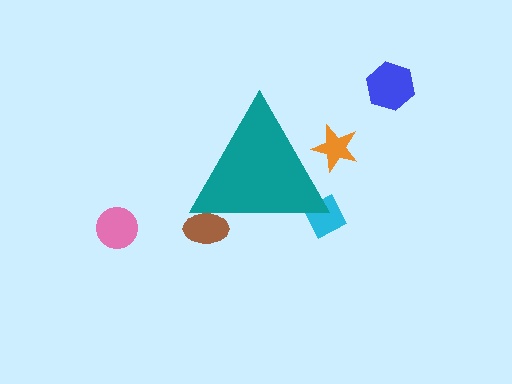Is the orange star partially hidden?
Yes, the orange star is partially hidden behind the teal triangle.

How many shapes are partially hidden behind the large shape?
3 shapes are partially hidden.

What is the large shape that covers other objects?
A teal triangle.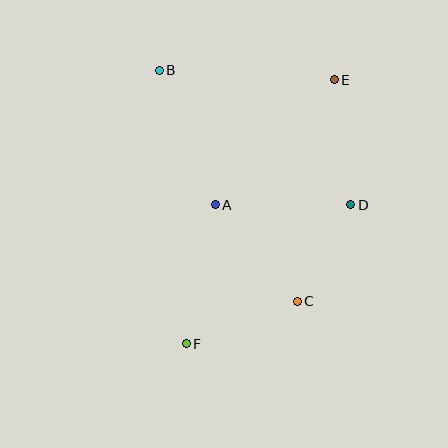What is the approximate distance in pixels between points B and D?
The distance between B and D is approximately 234 pixels.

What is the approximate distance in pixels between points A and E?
The distance between A and E is approximately 173 pixels.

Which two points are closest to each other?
Points C and D are closest to each other.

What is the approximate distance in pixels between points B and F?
The distance between B and F is approximately 275 pixels.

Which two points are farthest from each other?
Points E and F are farthest from each other.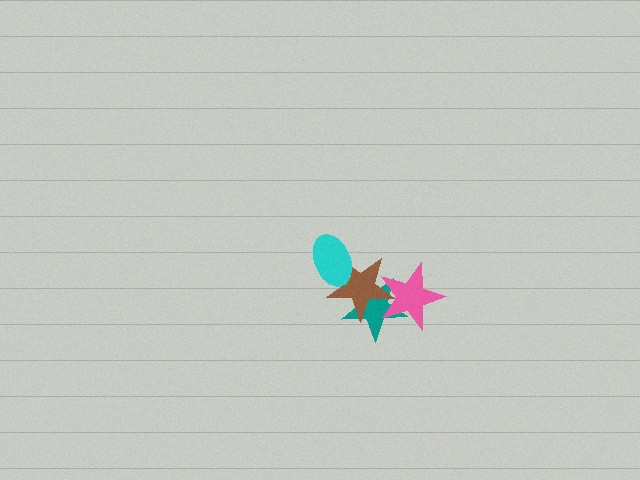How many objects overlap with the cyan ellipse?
1 object overlaps with the cyan ellipse.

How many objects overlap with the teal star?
2 objects overlap with the teal star.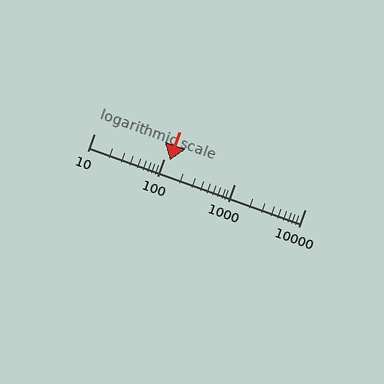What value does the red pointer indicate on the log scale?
The pointer indicates approximately 120.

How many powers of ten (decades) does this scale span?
The scale spans 3 decades, from 10 to 10000.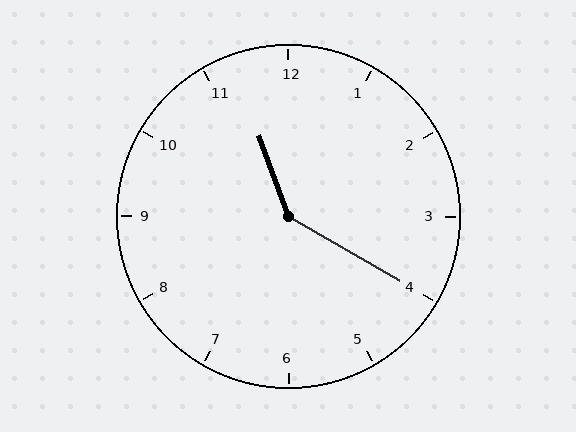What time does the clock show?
11:20.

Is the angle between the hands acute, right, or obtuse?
It is obtuse.